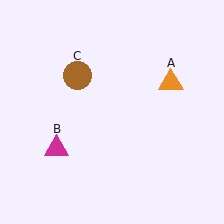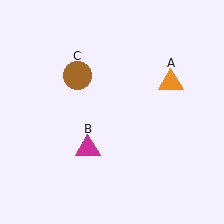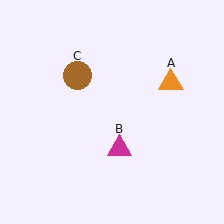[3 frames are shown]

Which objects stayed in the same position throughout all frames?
Orange triangle (object A) and brown circle (object C) remained stationary.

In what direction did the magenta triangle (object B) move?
The magenta triangle (object B) moved right.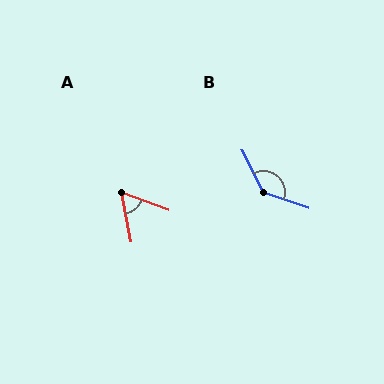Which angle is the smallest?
A, at approximately 58 degrees.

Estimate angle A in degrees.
Approximately 58 degrees.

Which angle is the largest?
B, at approximately 136 degrees.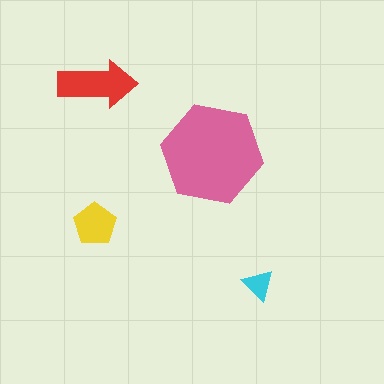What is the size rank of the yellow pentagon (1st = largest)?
3rd.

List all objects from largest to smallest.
The pink hexagon, the red arrow, the yellow pentagon, the cyan triangle.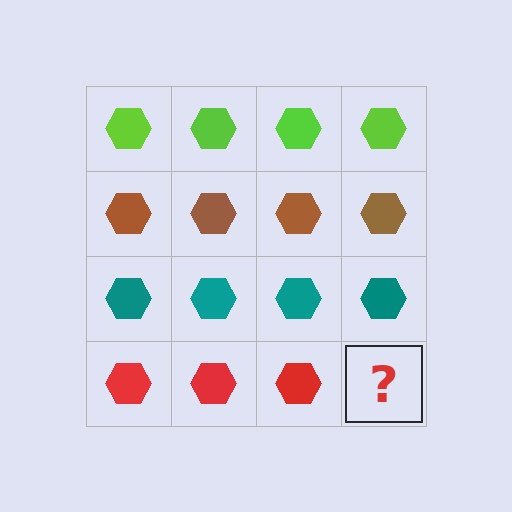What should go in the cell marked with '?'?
The missing cell should contain a red hexagon.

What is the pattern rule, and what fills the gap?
The rule is that each row has a consistent color. The gap should be filled with a red hexagon.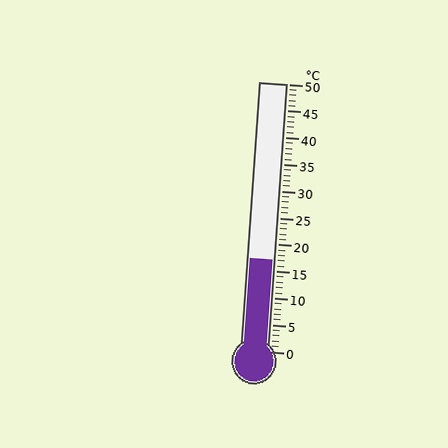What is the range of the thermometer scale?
The thermometer scale ranges from 0°C to 50°C.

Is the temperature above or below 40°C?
The temperature is below 40°C.